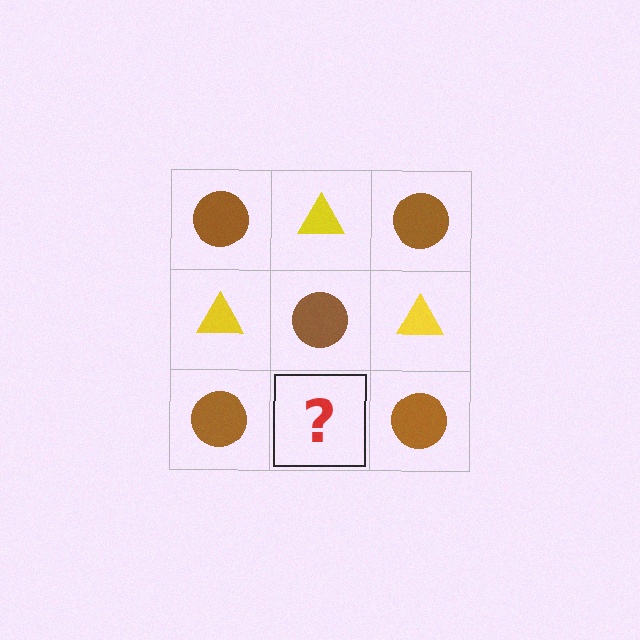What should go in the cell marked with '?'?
The missing cell should contain a yellow triangle.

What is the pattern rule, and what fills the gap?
The rule is that it alternates brown circle and yellow triangle in a checkerboard pattern. The gap should be filled with a yellow triangle.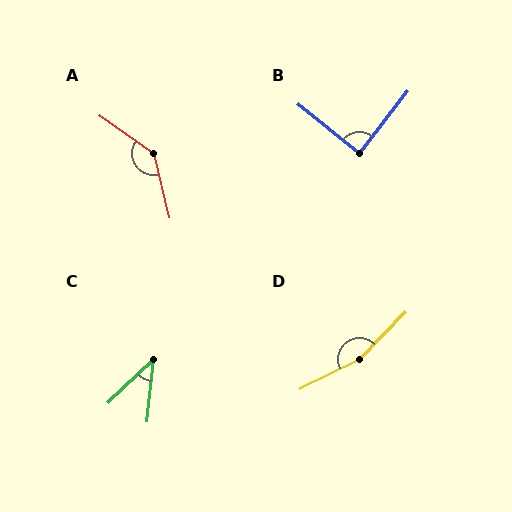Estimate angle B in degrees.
Approximately 89 degrees.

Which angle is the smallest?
C, at approximately 41 degrees.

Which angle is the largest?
D, at approximately 161 degrees.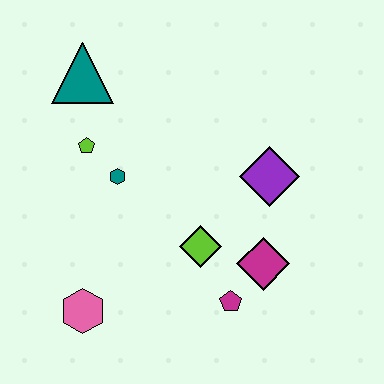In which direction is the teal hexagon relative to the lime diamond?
The teal hexagon is to the left of the lime diamond.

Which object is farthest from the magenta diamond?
The teal triangle is farthest from the magenta diamond.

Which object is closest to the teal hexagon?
The lime pentagon is closest to the teal hexagon.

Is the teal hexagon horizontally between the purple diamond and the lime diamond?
No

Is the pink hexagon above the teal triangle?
No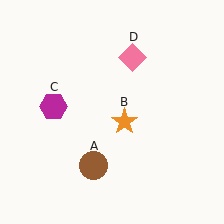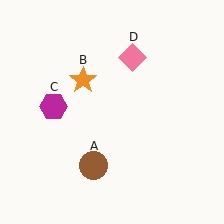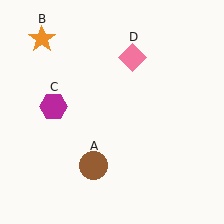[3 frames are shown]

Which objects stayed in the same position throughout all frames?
Brown circle (object A) and magenta hexagon (object C) and pink diamond (object D) remained stationary.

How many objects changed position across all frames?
1 object changed position: orange star (object B).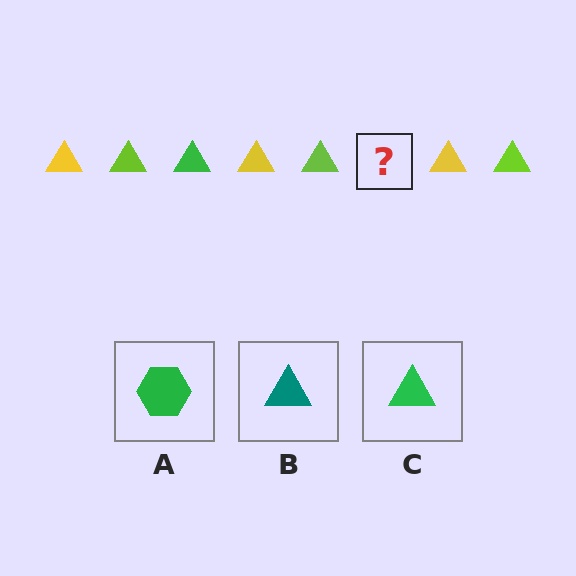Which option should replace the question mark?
Option C.